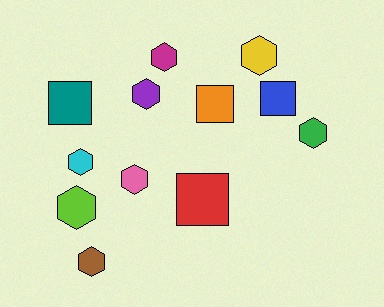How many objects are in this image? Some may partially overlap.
There are 12 objects.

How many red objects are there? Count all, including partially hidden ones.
There is 1 red object.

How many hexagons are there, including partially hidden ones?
There are 8 hexagons.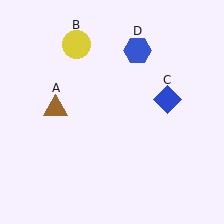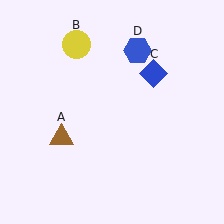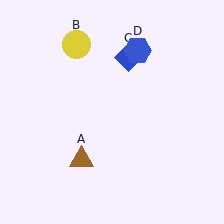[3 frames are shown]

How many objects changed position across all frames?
2 objects changed position: brown triangle (object A), blue diamond (object C).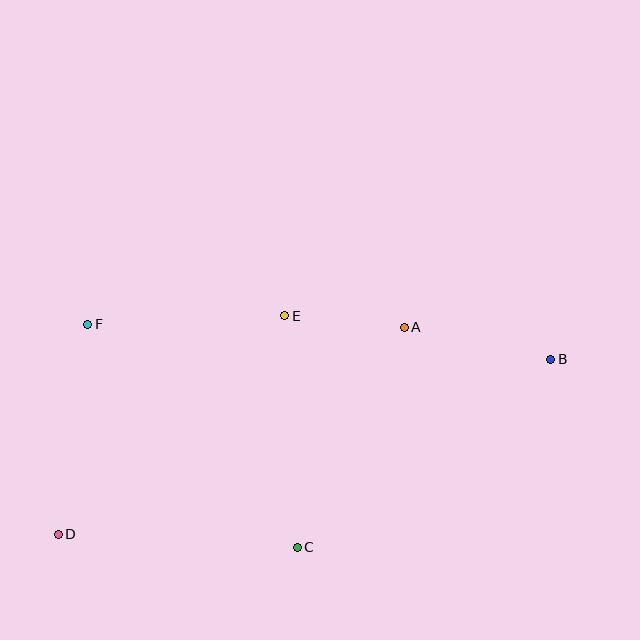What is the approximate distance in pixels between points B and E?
The distance between B and E is approximately 270 pixels.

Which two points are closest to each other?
Points A and E are closest to each other.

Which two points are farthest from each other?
Points B and D are farthest from each other.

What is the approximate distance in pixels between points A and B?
The distance between A and B is approximately 150 pixels.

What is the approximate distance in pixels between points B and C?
The distance between B and C is approximately 316 pixels.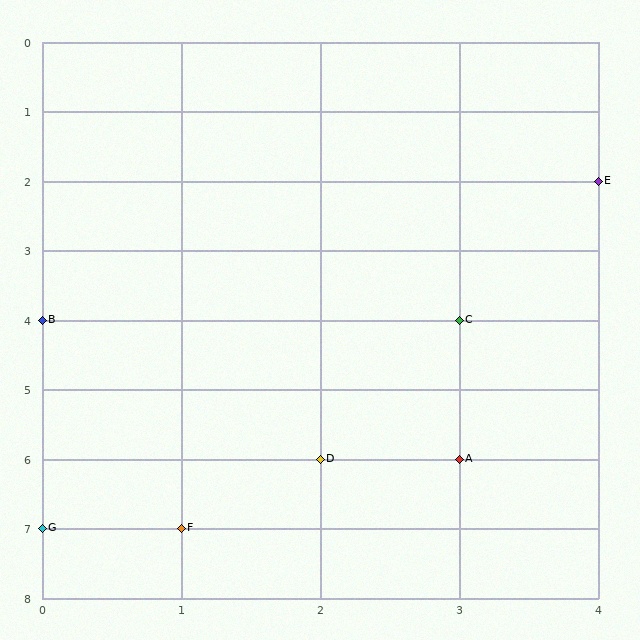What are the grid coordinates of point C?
Point C is at grid coordinates (3, 4).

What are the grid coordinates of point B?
Point B is at grid coordinates (0, 4).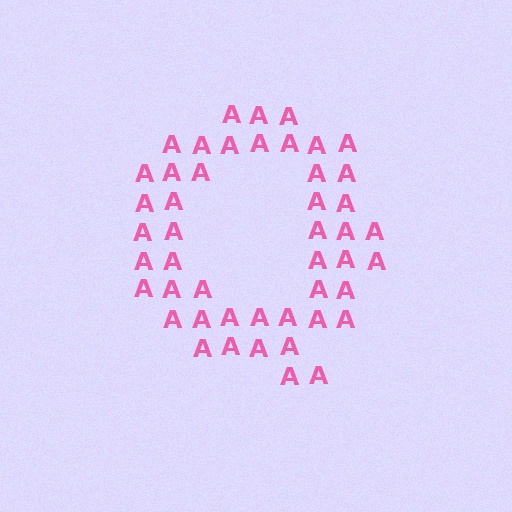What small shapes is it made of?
It is made of small letter A's.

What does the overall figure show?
The overall figure shows the letter Q.